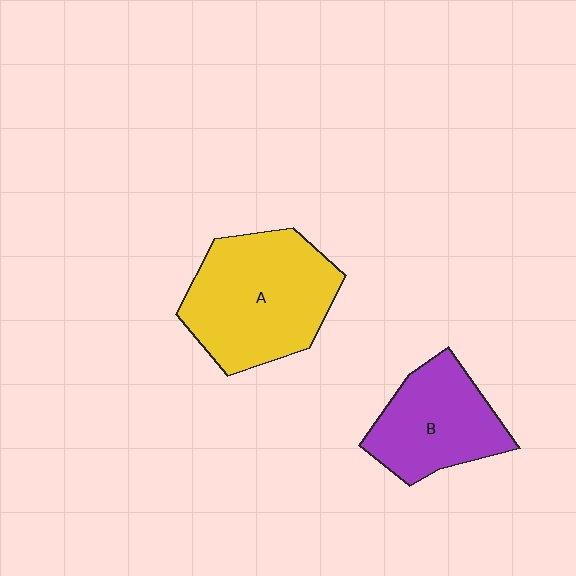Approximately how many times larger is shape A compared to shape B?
Approximately 1.4 times.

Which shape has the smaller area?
Shape B (purple).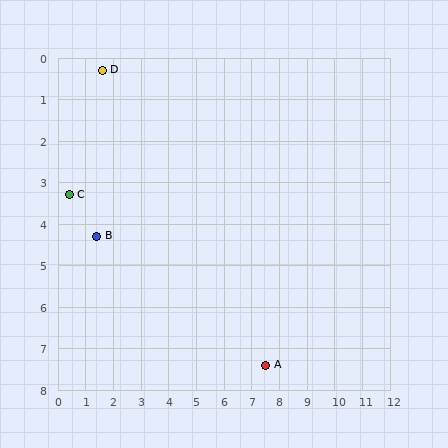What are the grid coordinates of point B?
Point B is at approximately (1.4, 4.3).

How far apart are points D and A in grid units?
Points D and A are about 9.2 grid units apart.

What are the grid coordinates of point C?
Point C is at approximately (0.4, 3.3).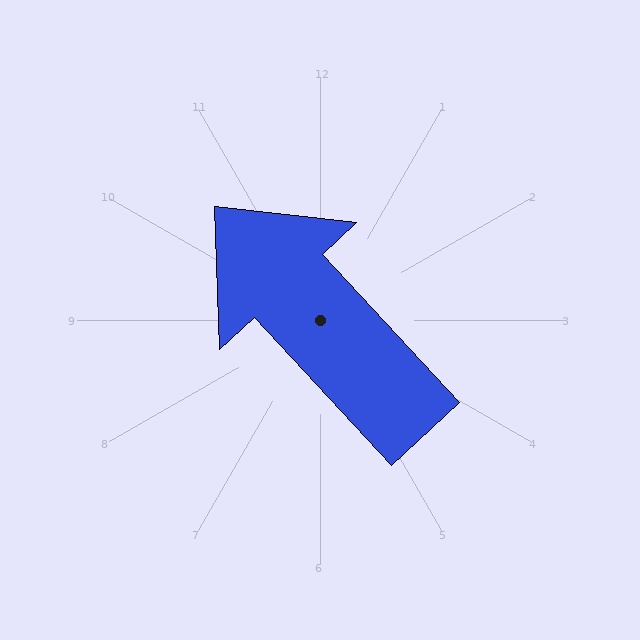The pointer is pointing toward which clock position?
Roughly 11 o'clock.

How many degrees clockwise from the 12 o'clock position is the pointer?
Approximately 317 degrees.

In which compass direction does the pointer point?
Northwest.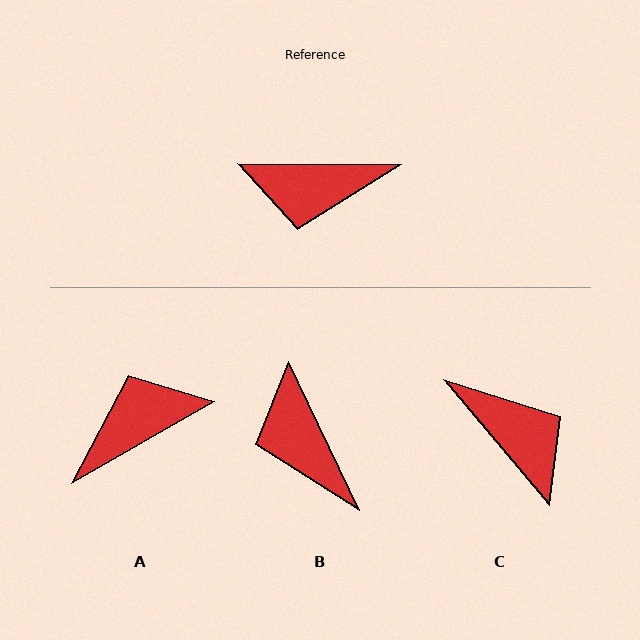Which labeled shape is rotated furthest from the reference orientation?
A, about 150 degrees away.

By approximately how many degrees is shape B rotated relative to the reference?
Approximately 64 degrees clockwise.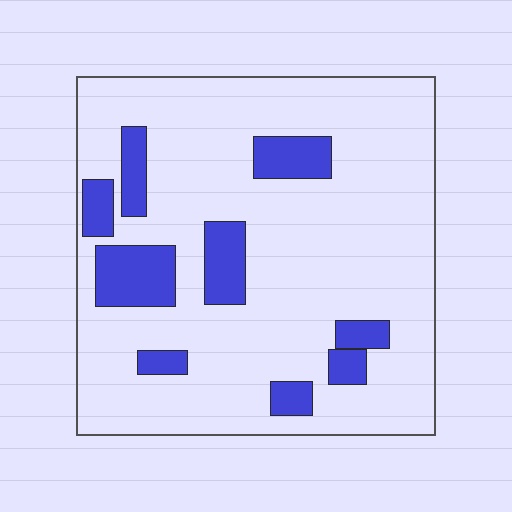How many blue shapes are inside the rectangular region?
9.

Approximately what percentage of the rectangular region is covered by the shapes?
Approximately 15%.